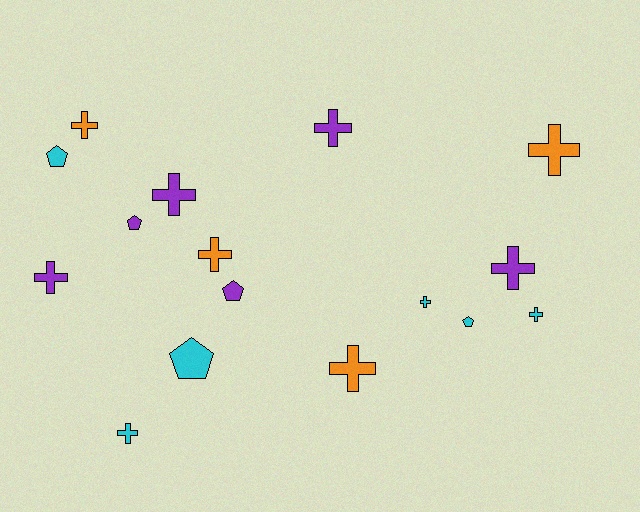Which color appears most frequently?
Cyan, with 6 objects.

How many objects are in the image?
There are 16 objects.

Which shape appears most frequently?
Cross, with 11 objects.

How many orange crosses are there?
There are 4 orange crosses.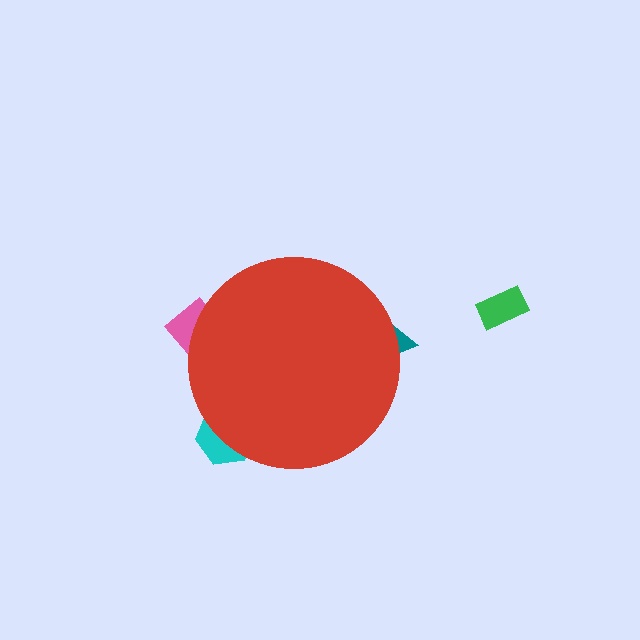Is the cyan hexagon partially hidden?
Yes, the cyan hexagon is partially hidden behind the red circle.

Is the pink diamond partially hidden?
Yes, the pink diamond is partially hidden behind the red circle.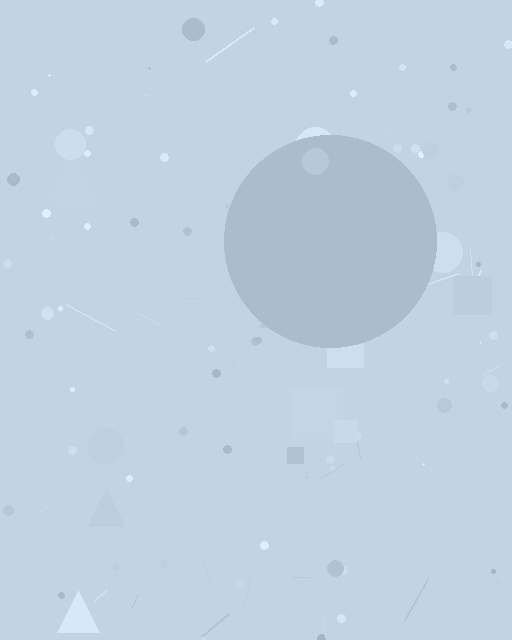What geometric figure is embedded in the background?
A circle is embedded in the background.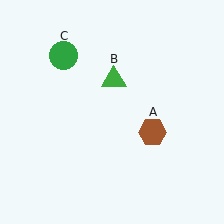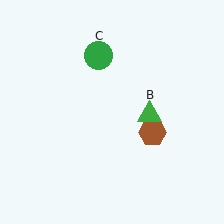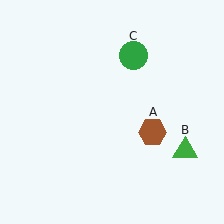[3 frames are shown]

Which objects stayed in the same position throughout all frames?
Brown hexagon (object A) remained stationary.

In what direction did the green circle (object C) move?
The green circle (object C) moved right.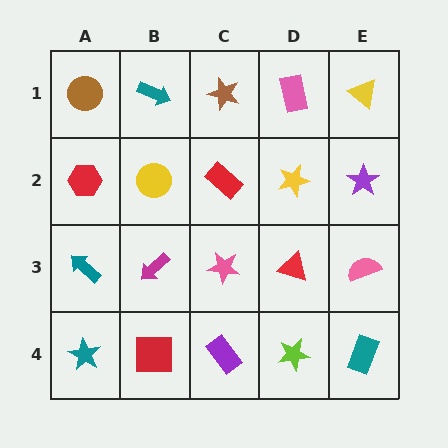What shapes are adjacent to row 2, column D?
A pink rectangle (row 1, column D), a red triangle (row 3, column D), a red rectangle (row 2, column C), a purple star (row 2, column E).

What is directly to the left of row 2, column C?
A yellow circle.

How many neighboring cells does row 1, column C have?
3.